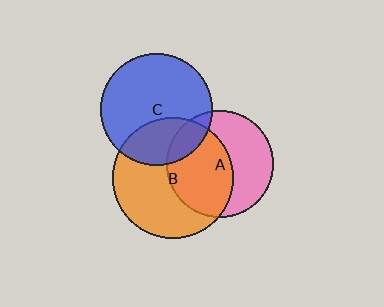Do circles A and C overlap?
Yes.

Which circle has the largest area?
Circle B (orange).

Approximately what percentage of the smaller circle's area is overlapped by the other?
Approximately 15%.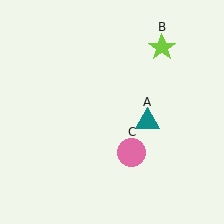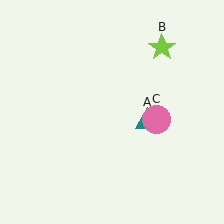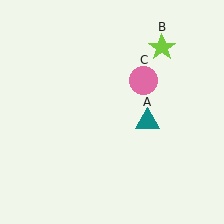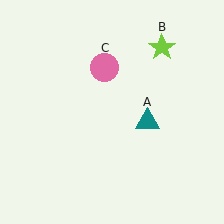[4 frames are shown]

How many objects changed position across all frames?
1 object changed position: pink circle (object C).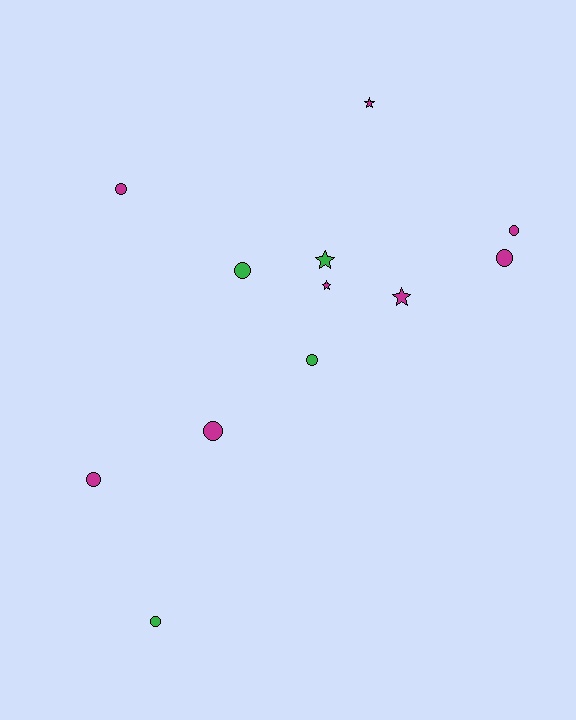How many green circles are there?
There are 3 green circles.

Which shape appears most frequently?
Circle, with 8 objects.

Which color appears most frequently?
Magenta, with 8 objects.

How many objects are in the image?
There are 12 objects.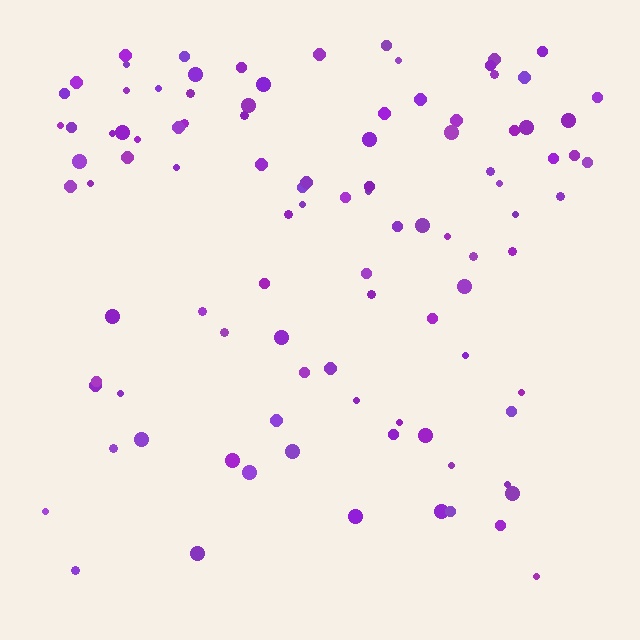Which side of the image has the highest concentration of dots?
The top.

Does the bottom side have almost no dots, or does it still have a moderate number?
Still a moderate number, just noticeably fewer than the top.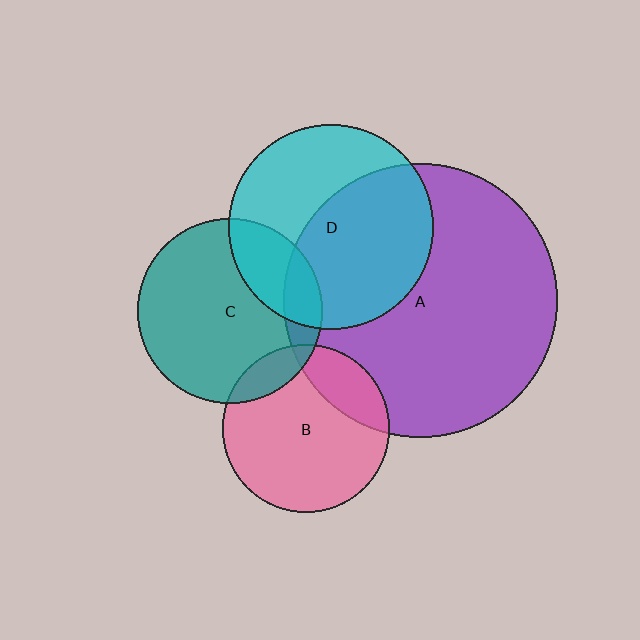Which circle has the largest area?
Circle A (purple).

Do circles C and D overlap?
Yes.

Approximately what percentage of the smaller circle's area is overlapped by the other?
Approximately 25%.